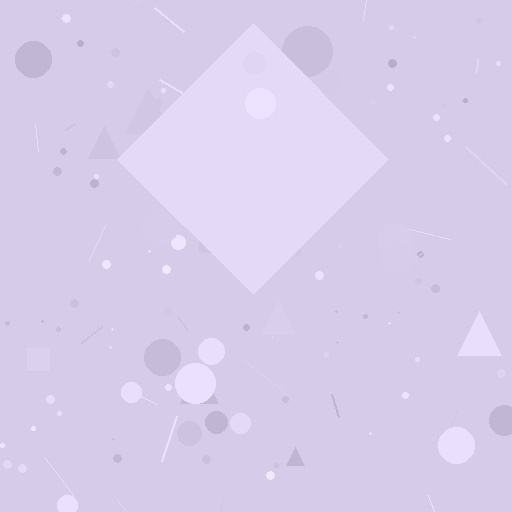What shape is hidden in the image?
A diamond is hidden in the image.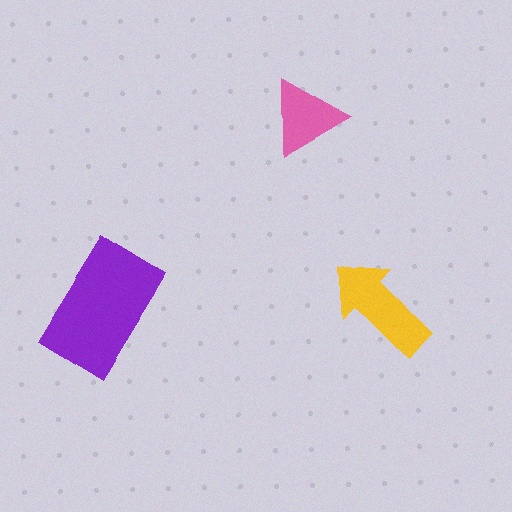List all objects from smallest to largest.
The pink triangle, the yellow arrow, the purple rectangle.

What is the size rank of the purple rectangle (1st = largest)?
1st.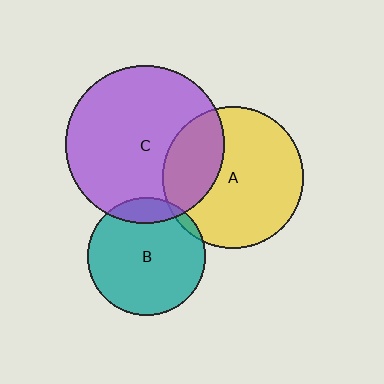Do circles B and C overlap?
Yes.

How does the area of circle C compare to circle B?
Approximately 1.8 times.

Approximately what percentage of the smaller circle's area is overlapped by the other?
Approximately 15%.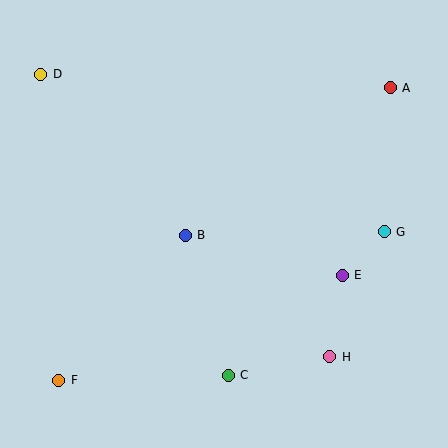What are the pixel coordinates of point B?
Point B is at (185, 235).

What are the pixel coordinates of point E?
Point E is at (342, 275).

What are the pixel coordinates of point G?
Point G is at (384, 232).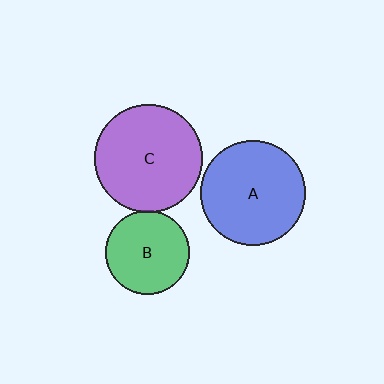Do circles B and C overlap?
Yes.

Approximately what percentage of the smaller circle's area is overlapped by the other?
Approximately 5%.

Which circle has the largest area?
Circle C (purple).